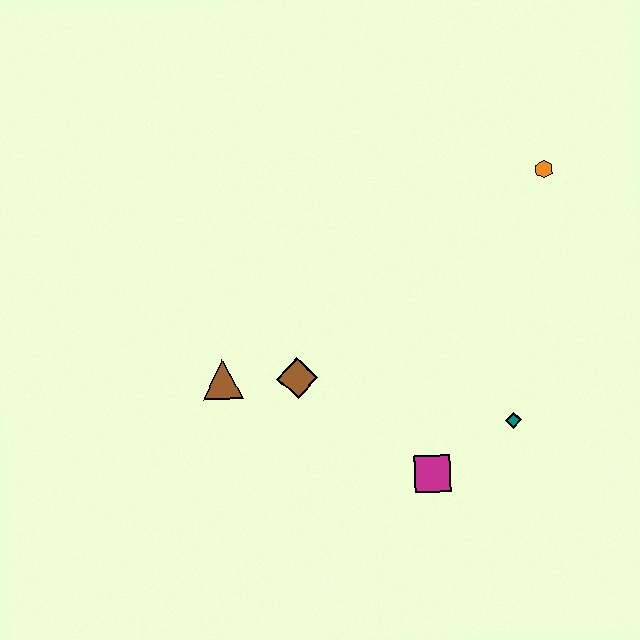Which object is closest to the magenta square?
The teal diamond is closest to the magenta square.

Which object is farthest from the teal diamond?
The brown triangle is farthest from the teal diamond.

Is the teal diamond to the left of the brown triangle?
No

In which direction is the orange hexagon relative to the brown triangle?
The orange hexagon is to the right of the brown triangle.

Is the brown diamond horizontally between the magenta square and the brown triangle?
Yes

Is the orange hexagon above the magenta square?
Yes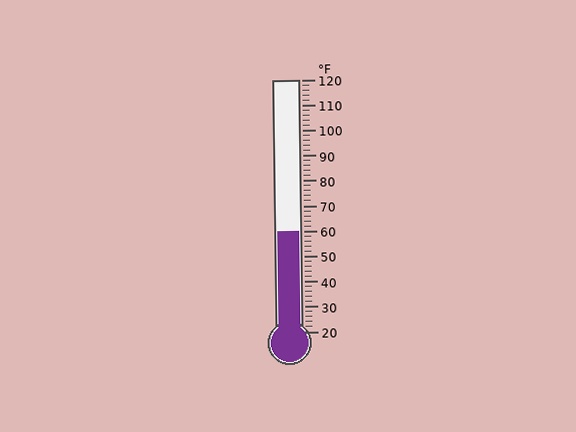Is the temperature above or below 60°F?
The temperature is at 60°F.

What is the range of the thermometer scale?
The thermometer scale ranges from 20°F to 120°F.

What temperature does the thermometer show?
The thermometer shows approximately 60°F.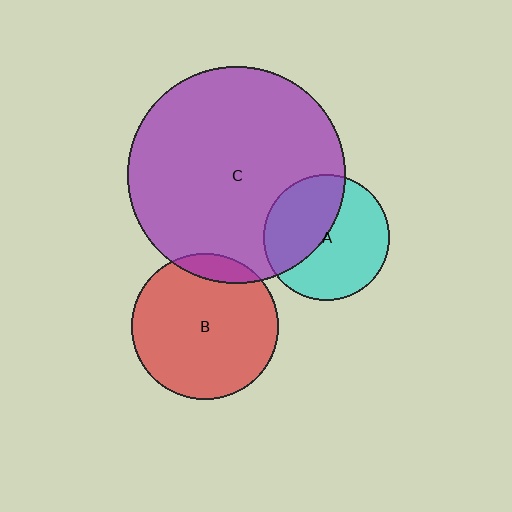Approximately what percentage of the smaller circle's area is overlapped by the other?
Approximately 45%.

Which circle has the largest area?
Circle C (purple).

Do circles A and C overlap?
Yes.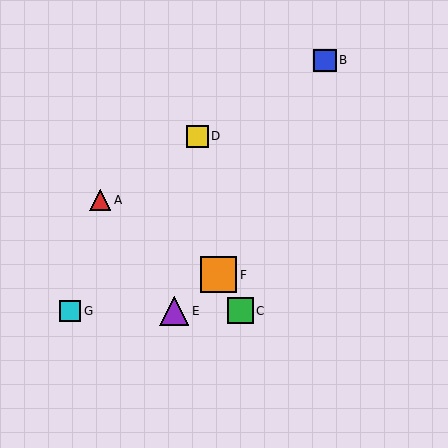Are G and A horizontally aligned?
No, G is at y≈311 and A is at y≈200.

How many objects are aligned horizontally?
3 objects (C, E, G) are aligned horizontally.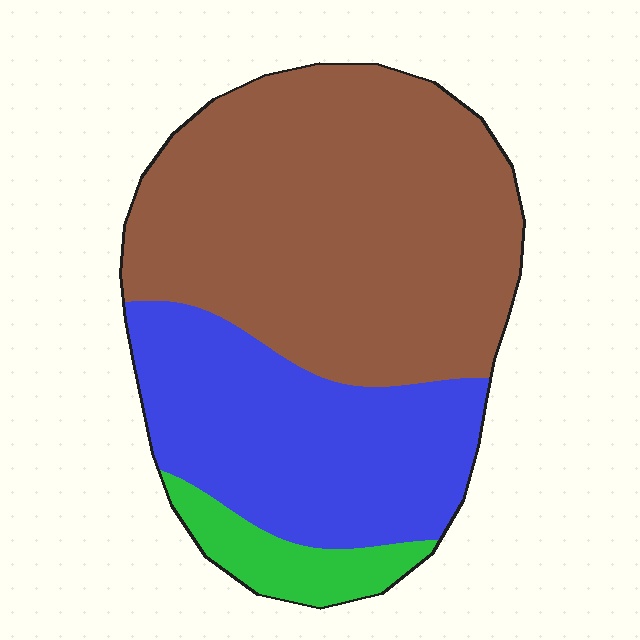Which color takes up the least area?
Green, at roughly 10%.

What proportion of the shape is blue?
Blue takes up about one third (1/3) of the shape.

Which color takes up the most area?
Brown, at roughly 60%.